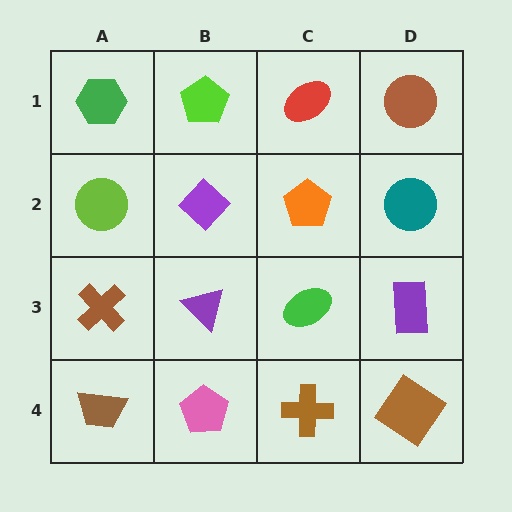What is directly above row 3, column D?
A teal circle.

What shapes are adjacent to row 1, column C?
An orange pentagon (row 2, column C), a lime pentagon (row 1, column B), a brown circle (row 1, column D).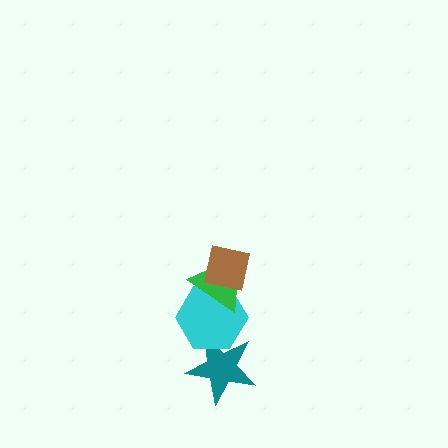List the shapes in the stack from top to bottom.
From top to bottom: the brown square, the green triangle, the cyan hexagon, the teal star.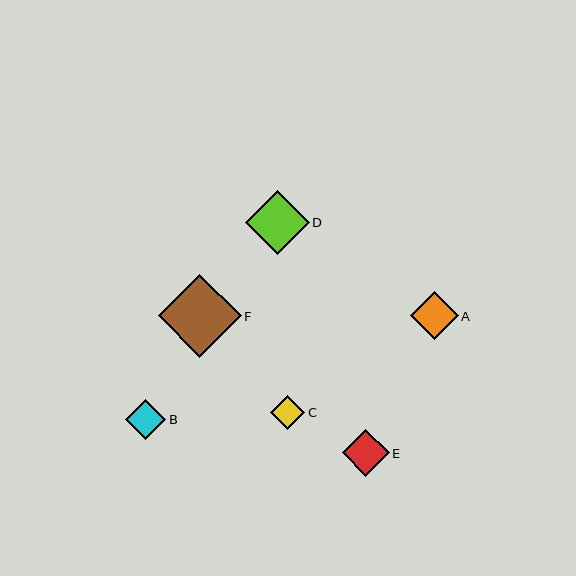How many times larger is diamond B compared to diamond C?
Diamond B is approximately 1.2 times the size of diamond C.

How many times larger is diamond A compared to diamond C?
Diamond A is approximately 1.4 times the size of diamond C.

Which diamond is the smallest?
Diamond C is the smallest with a size of approximately 34 pixels.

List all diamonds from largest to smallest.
From largest to smallest: F, D, A, E, B, C.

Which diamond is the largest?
Diamond F is the largest with a size of approximately 83 pixels.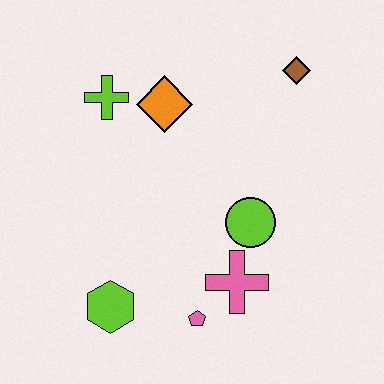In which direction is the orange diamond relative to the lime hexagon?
The orange diamond is above the lime hexagon.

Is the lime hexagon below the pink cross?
Yes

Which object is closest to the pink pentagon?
The pink cross is closest to the pink pentagon.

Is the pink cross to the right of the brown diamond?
No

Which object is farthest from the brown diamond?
The lime hexagon is farthest from the brown diamond.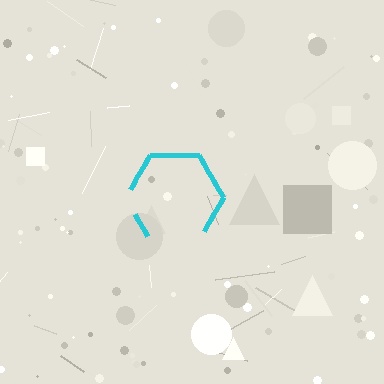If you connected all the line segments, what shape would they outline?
They would outline a hexagon.